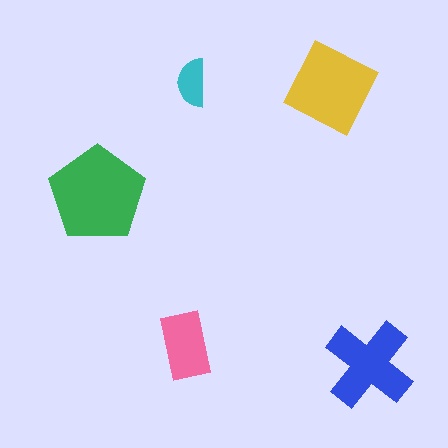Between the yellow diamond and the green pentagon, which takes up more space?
The green pentagon.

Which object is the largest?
The green pentagon.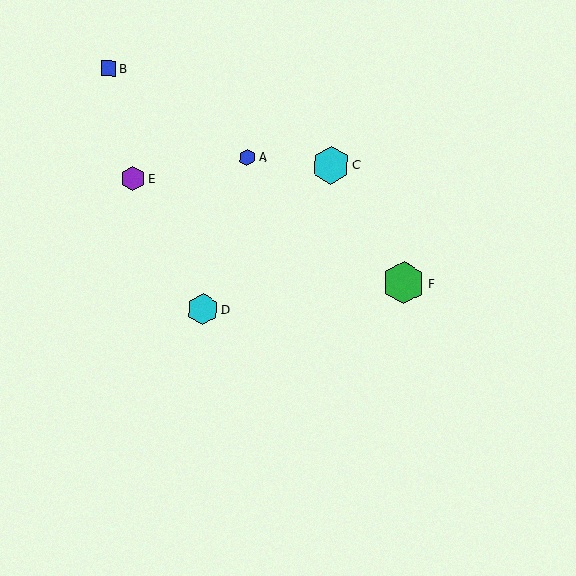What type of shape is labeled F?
Shape F is a green hexagon.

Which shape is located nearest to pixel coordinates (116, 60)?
The blue square (labeled B) at (109, 68) is nearest to that location.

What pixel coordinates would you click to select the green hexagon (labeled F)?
Click at (404, 283) to select the green hexagon F.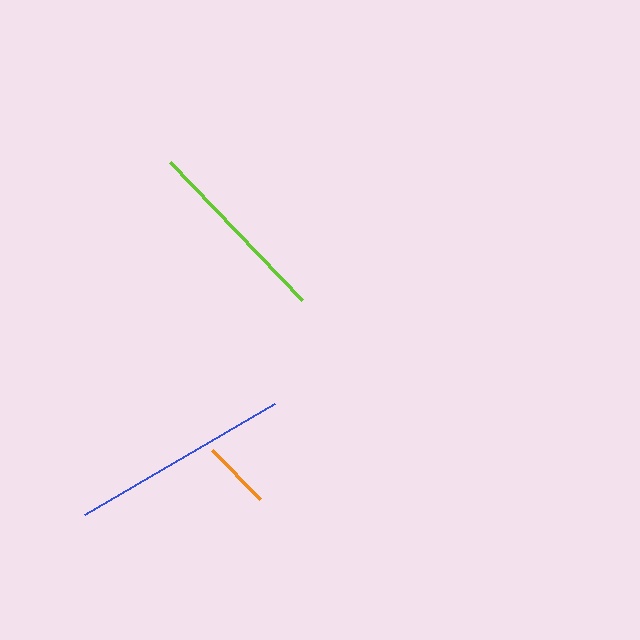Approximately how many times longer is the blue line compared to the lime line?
The blue line is approximately 1.2 times the length of the lime line.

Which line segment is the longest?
The blue line is the longest at approximately 219 pixels.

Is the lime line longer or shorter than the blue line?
The blue line is longer than the lime line.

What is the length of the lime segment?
The lime segment is approximately 191 pixels long.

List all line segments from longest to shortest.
From longest to shortest: blue, lime, orange.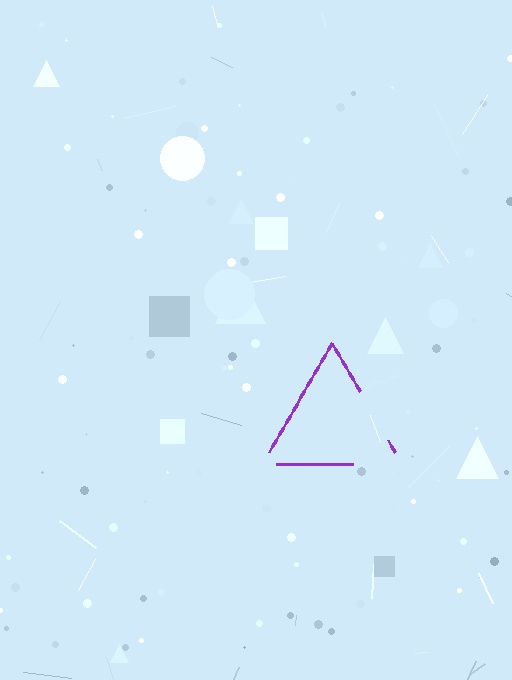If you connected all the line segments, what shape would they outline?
They would outline a triangle.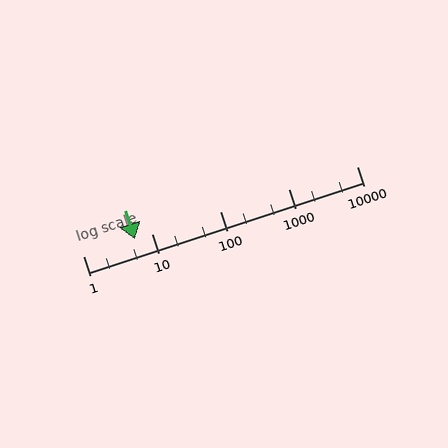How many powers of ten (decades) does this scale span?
The scale spans 4 decades, from 1 to 10000.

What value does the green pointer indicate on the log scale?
The pointer indicates approximately 5.8.